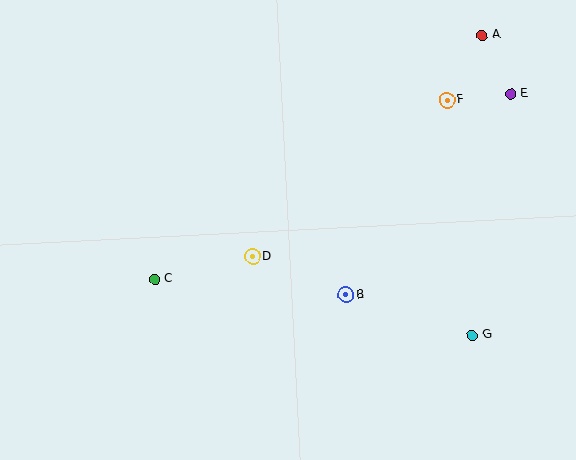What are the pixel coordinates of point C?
Point C is at (154, 279).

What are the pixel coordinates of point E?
Point E is at (511, 94).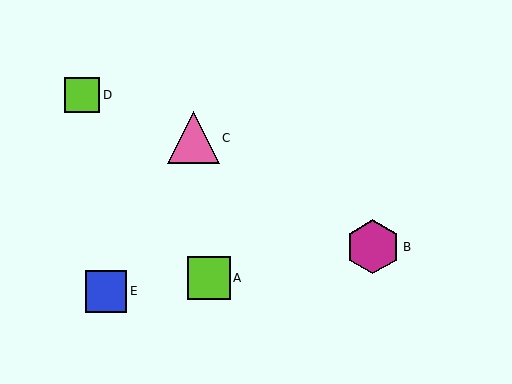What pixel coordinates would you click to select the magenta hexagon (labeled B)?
Click at (373, 247) to select the magenta hexagon B.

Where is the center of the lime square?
The center of the lime square is at (209, 278).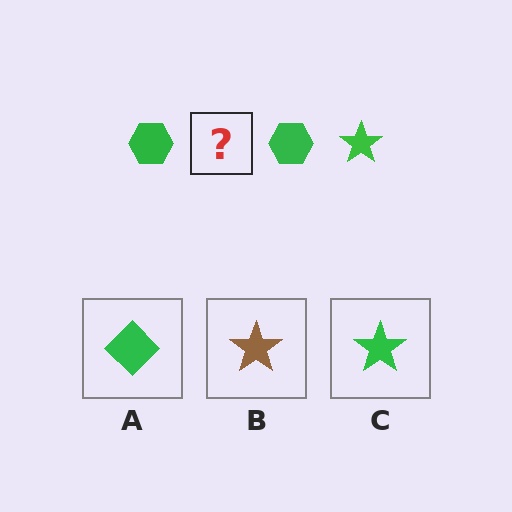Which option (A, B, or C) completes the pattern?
C.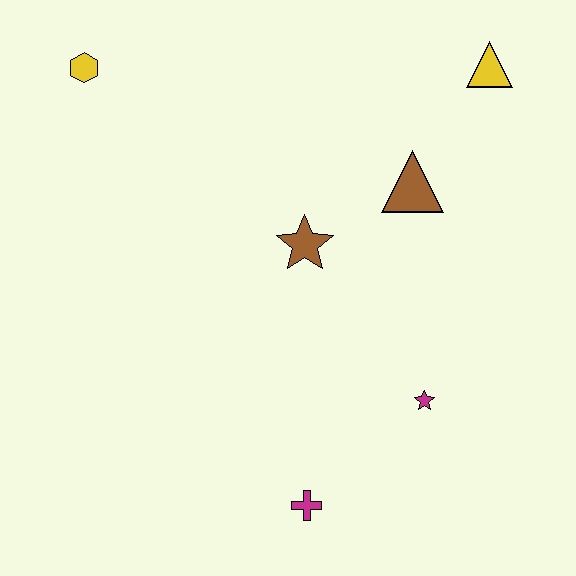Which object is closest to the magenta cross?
The magenta star is closest to the magenta cross.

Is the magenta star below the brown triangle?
Yes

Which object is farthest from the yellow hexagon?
The magenta cross is farthest from the yellow hexagon.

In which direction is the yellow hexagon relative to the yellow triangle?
The yellow hexagon is to the left of the yellow triangle.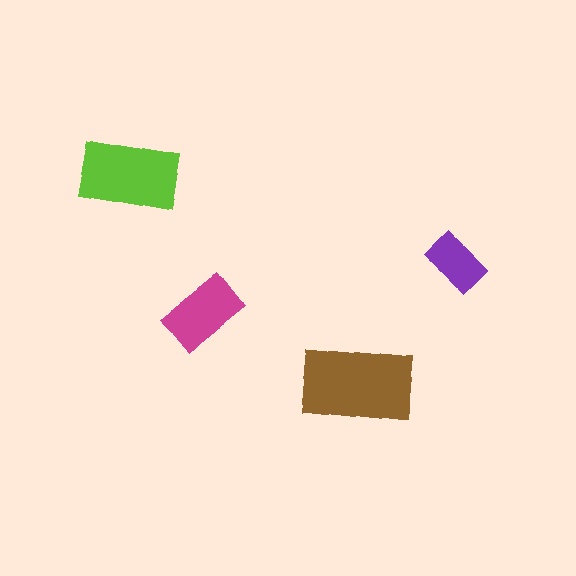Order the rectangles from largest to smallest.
the brown one, the lime one, the magenta one, the purple one.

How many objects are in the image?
There are 4 objects in the image.